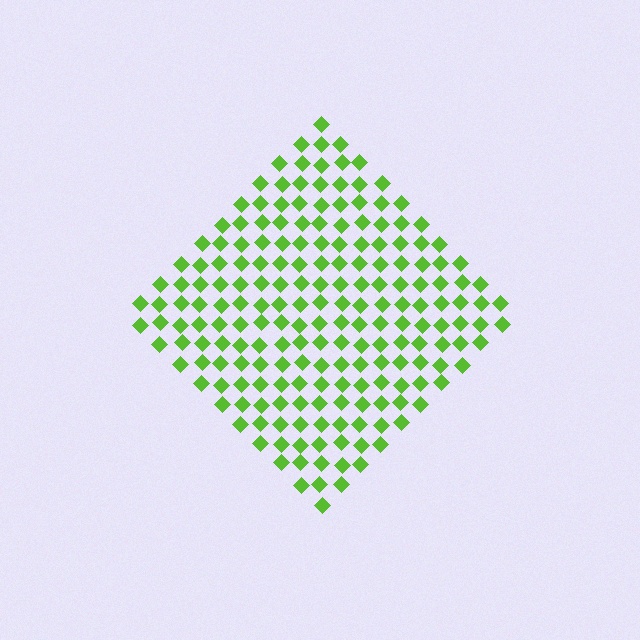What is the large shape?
The large shape is a diamond.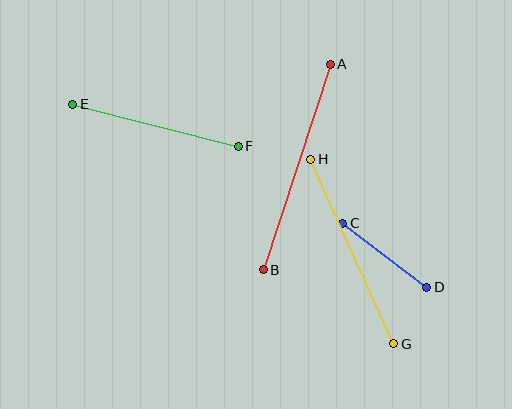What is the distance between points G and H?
The distance is approximately 202 pixels.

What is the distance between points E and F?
The distance is approximately 171 pixels.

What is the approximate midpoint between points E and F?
The midpoint is at approximately (155, 125) pixels.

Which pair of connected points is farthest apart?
Points A and B are farthest apart.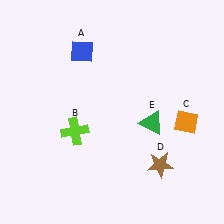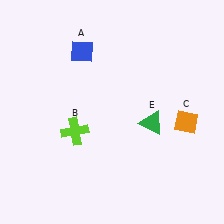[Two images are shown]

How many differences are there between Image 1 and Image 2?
There is 1 difference between the two images.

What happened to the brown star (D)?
The brown star (D) was removed in Image 2. It was in the bottom-right area of Image 1.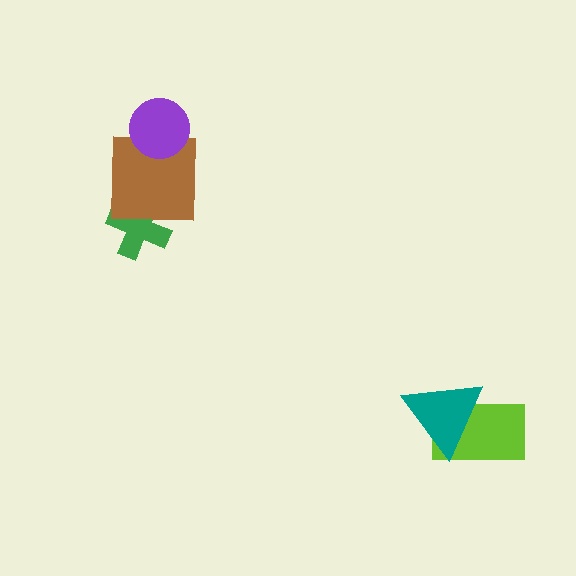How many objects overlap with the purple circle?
1 object overlaps with the purple circle.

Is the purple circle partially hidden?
No, no other shape covers it.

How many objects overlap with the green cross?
1 object overlaps with the green cross.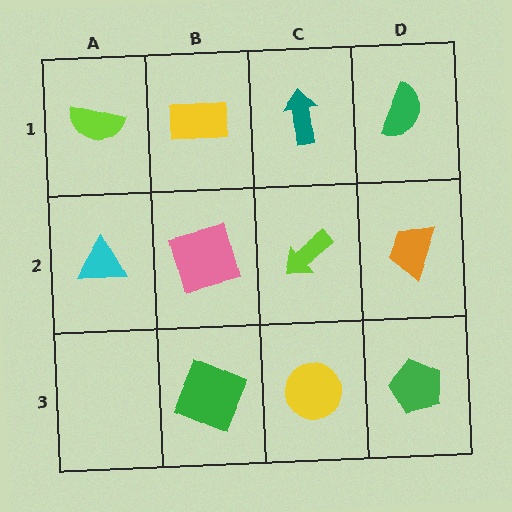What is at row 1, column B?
A yellow rectangle.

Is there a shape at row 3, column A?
No, that cell is empty.